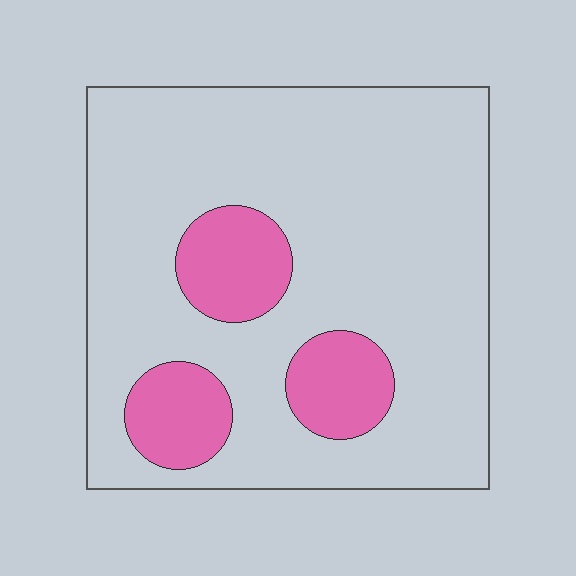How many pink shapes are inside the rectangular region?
3.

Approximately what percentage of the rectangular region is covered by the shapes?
Approximately 20%.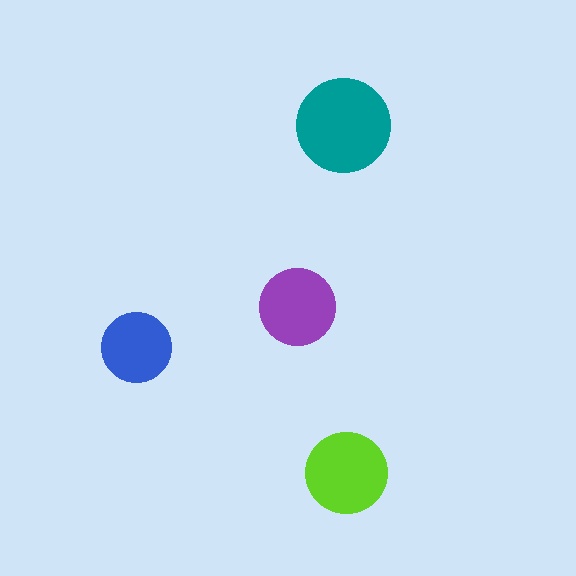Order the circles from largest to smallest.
the teal one, the lime one, the purple one, the blue one.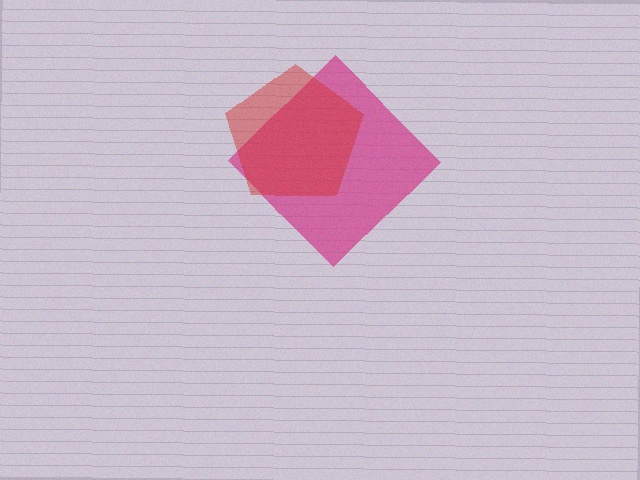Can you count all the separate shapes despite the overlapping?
Yes, there are 2 separate shapes.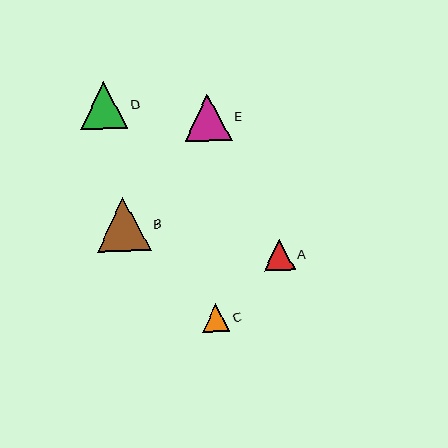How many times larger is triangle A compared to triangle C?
Triangle A is approximately 1.1 times the size of triangle C.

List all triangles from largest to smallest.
From largest to smallest: B, D, E, A, C.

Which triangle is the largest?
Triangle B is the largest with a size of approximately 54 pixels.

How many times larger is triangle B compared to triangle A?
Triangle B is approximately 1.8 times the size of triangle A.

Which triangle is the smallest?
Triangle C is the smallest with a size of approximately 27 pixels.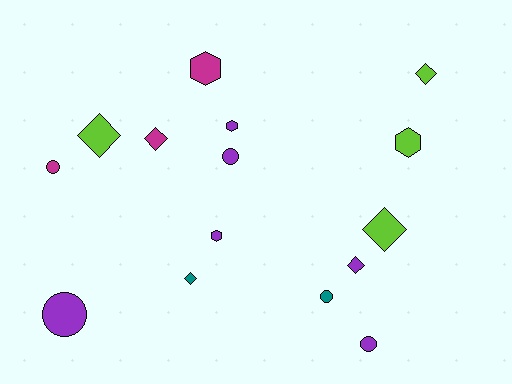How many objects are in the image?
There are 15 objects.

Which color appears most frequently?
Purple, with 6 objects.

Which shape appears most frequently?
Diamond, with 6 objects.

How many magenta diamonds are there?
There is 1 magenta diamond.